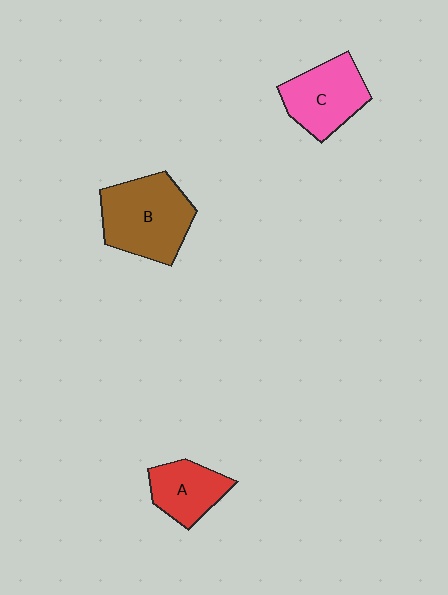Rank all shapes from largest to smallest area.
From largest to smallest: B (brown), C (pink), A (red).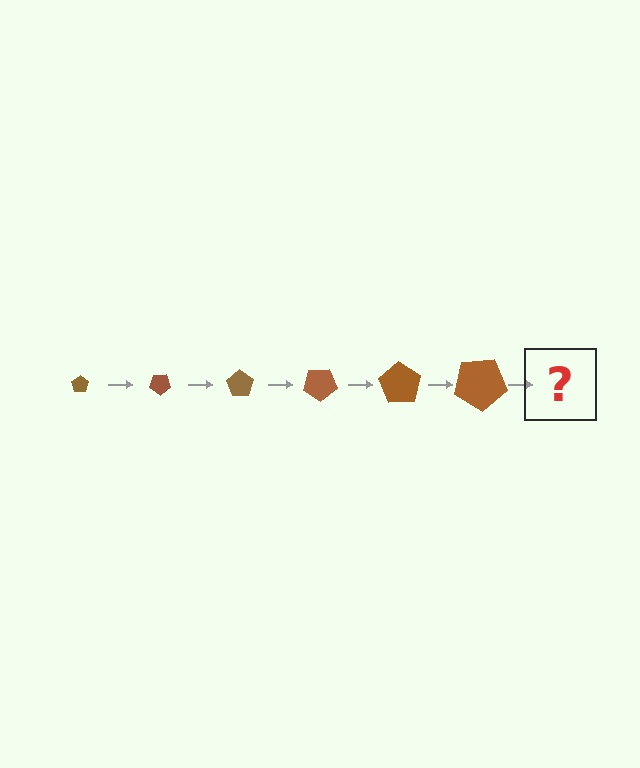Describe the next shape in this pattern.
It should be a pentagon, larger than the previous one and rotated 210 degrees from the start.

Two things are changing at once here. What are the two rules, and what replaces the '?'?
The two rules are that the pentagon grows larger each step and it rotates 35 degrees each step. The '?' should be a pentagon, larger than the previous one and rotated 210 degrees from the start.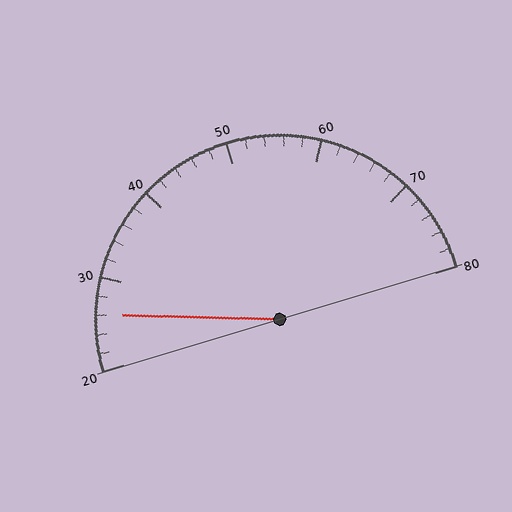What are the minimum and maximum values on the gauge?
The gauge ranges from 20 to 80.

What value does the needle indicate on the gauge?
The needle indicates approximately 26.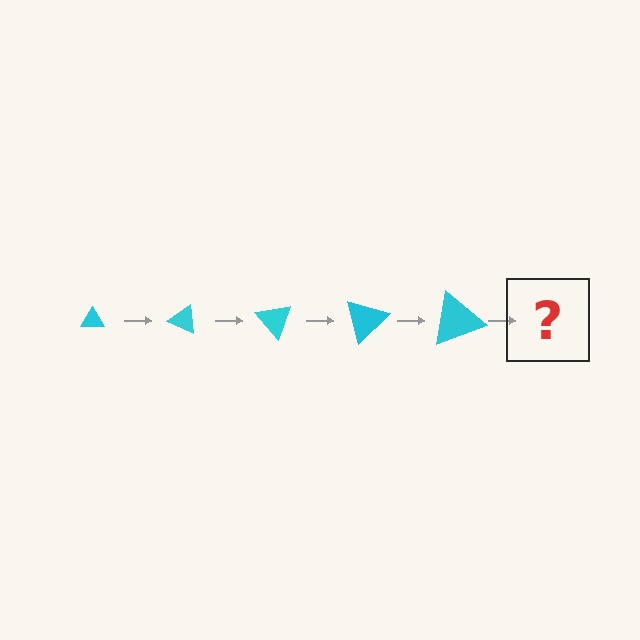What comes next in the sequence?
The next element should be a triangle, larger than the previous one and rotated 125 degrees from the start.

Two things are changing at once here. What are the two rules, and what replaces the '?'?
The two rules are that the triangle grows larger each step and it rotates 25 degrees each step. The '?' should be a triangle, larger than the previous one and rotated 125 degrees from the start.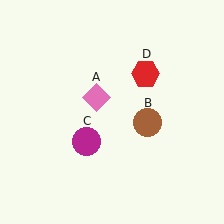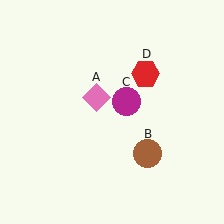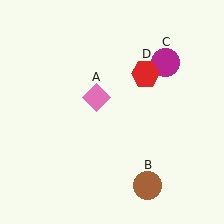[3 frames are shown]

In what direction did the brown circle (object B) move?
The brown circle (object B) moved down.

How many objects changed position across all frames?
2 objects changed position: brown circle (object B), magenta circle (object C).